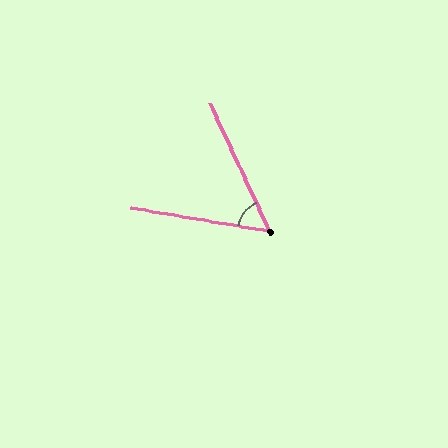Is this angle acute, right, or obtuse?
It is acute.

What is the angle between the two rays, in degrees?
Approximately 55 degrees.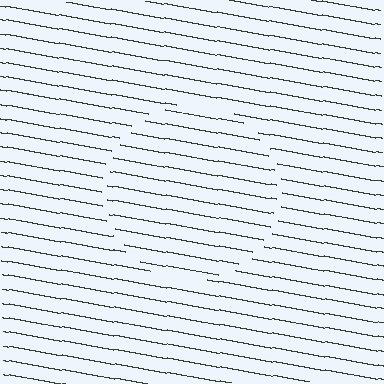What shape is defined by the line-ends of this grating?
An illusory circle. The interior of the shape contains the same grating, shifted by half a period — the contour is defined by the phase discontinuity where line-ends from the inner and outer gratings abut.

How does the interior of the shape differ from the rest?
The interior of the shape contains the same grating, shifted by half a period — the contour is defined by the phase discontinuity where line-ends from the inner and outer gratings abut.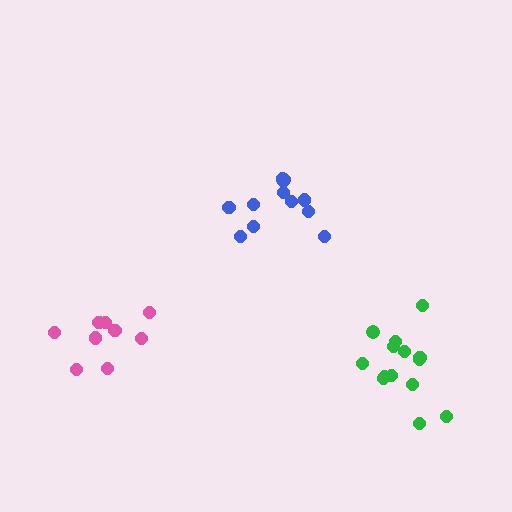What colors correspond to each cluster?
The clusters are colored: blue, pink, green.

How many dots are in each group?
Group 1: 12 dots, Group 2: 9 dots, Group 3: 14 dots (35 total).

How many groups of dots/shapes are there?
There are 3 groups.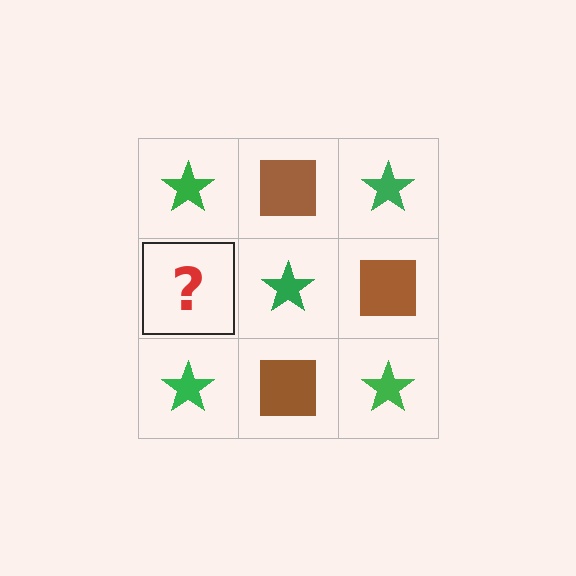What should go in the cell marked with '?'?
The missing cell should contain a brown square.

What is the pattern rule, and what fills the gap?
The rule is that it alternates green star and brown square in a checkerboard pattern. The gap should be filled with a brown square.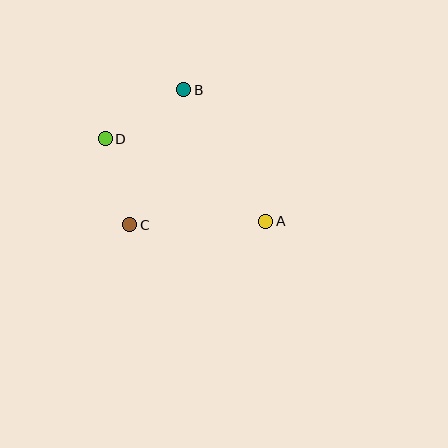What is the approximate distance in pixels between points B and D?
The distance between B and D is approximately 92 pixels.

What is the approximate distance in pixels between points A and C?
The distance between A and C is approximately 136 pixels.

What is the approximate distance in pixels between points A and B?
The distance between A and B is approximately 155 pixels.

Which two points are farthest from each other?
Points A and D are farthest from each other.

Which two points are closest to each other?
Points C and D are closest to each other.